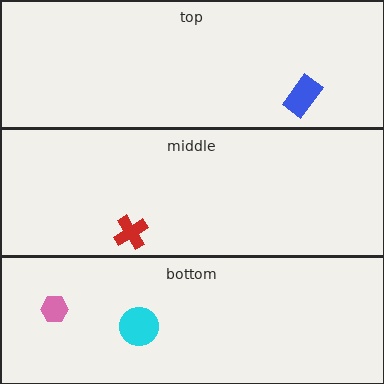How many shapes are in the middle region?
1.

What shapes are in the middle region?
The red cross.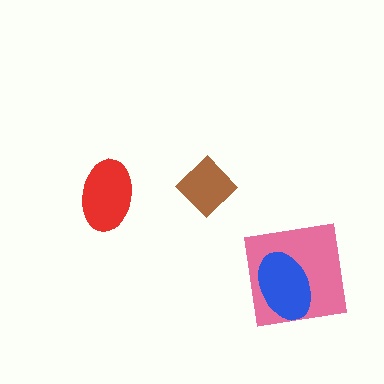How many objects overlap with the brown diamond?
0 objects overlap with the brown diamond.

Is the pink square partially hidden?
Yes, it is partially covered by another shape.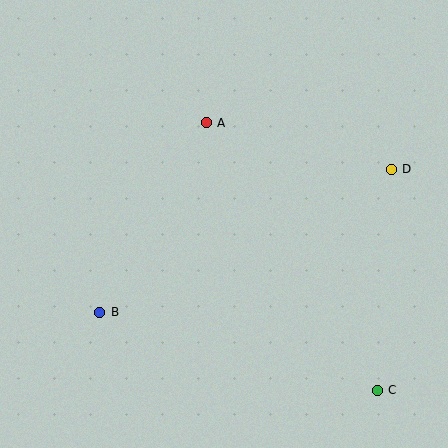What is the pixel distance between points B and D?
The distance between B and D is 325 pixels.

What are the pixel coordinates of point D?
Point D is at (391, 169).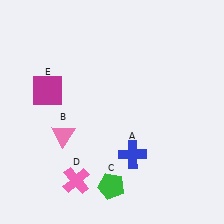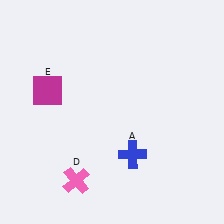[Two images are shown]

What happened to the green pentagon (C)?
The green pentagon (C) was removed in Image 2. It was in the bottom-left area of Image 1.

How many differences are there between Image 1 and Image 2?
There are 2 differences between the two images.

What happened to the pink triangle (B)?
The pink triangle (B) was removed in Image 2. It was in the bottom-left area of Image 1.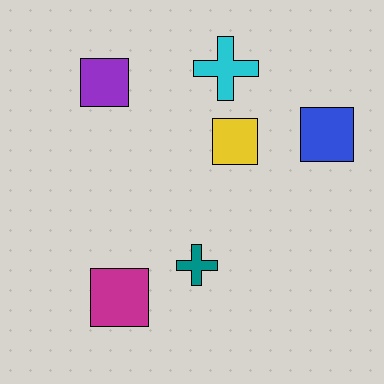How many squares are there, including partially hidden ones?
There are 4 squares.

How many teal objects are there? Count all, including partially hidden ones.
There is 1 teal object.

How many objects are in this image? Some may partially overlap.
There are 6 objects.